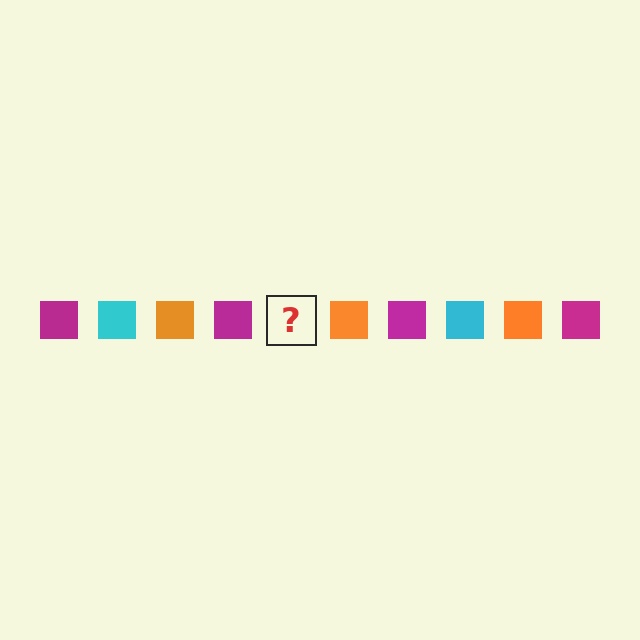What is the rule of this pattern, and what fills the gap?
The rule is that the pattern cycles through magenta, cyan, orange squares. The gap should be filled with a cyan square.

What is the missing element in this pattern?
The missing element is a cyan square.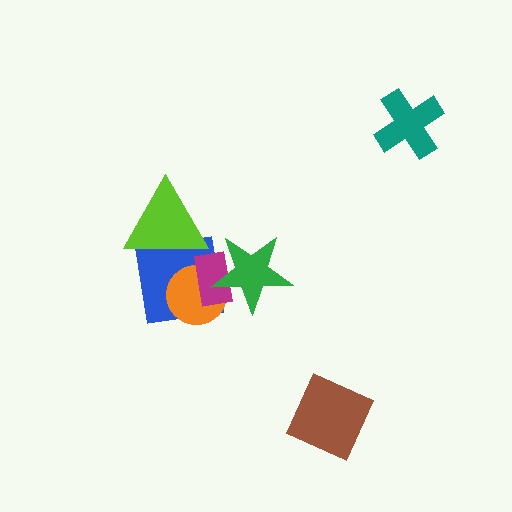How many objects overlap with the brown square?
0 objects overlap with the brown square.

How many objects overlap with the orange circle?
3 objects overlap with the orange circle.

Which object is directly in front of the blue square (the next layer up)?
The orange circle is directly in front of the blue square.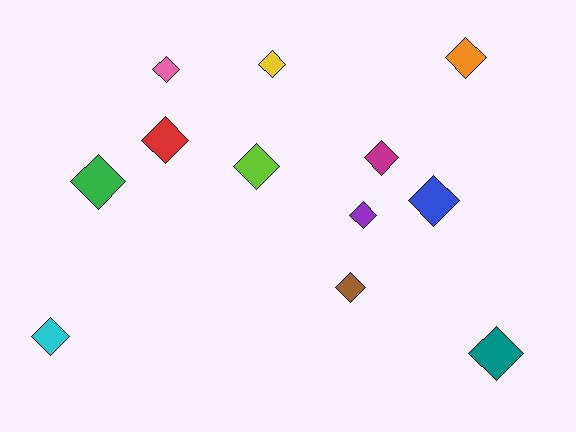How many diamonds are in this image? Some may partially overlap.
There are 12 diamonds.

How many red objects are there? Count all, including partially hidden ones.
There is 1 red object.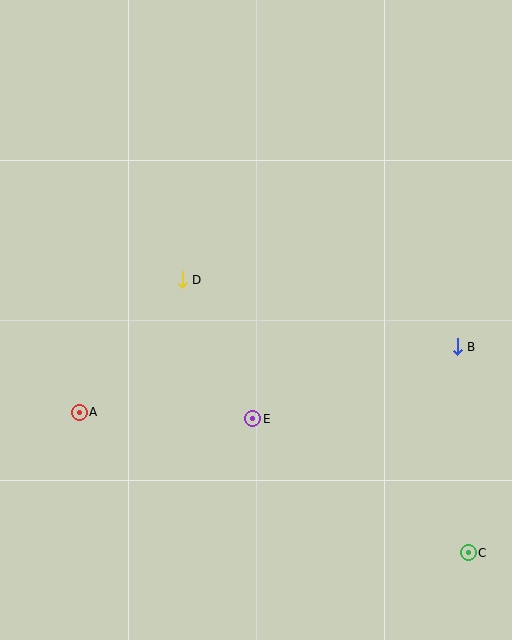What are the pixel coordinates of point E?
Point E is at (253, 419).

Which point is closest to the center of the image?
Point D at (182, 280) is closest to the center.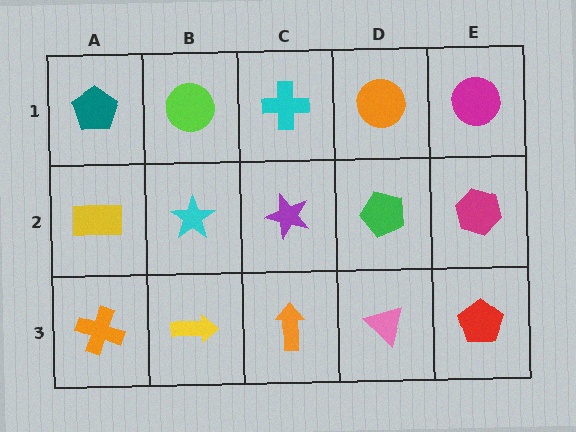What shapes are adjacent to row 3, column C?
A purple star (row 2, column C), a yellow arrow (row 3, column B), a pink triangle (row 3, column D).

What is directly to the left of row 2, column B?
A yellow rectangle.